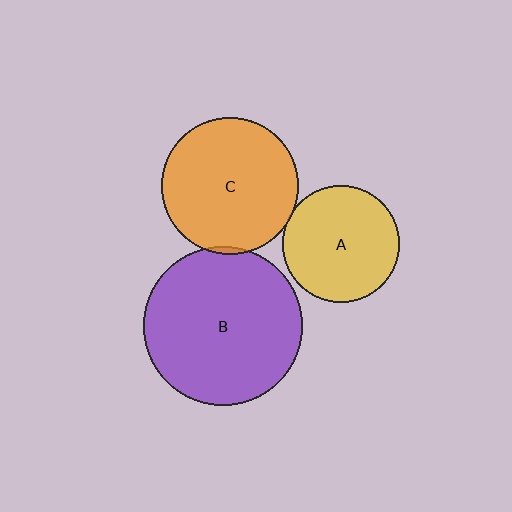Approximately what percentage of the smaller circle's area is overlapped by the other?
Approximately 5%.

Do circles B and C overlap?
Yes.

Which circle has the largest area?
Circle B (purple).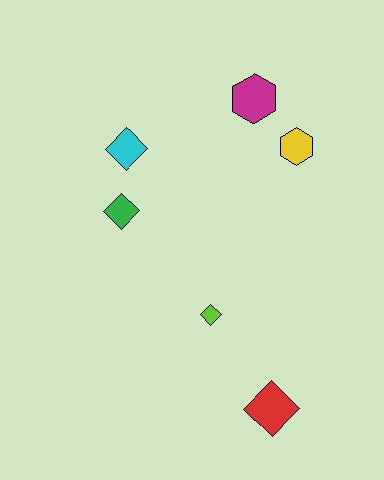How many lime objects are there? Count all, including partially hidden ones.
There is 1 lime object.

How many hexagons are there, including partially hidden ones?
There are 2 hexagons.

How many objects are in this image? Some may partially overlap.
There are 6 objects.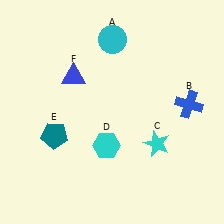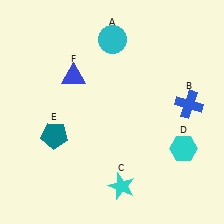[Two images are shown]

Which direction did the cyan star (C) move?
The cyan star (C) moved down.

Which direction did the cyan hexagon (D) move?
The cyan hexagon (D) moved right.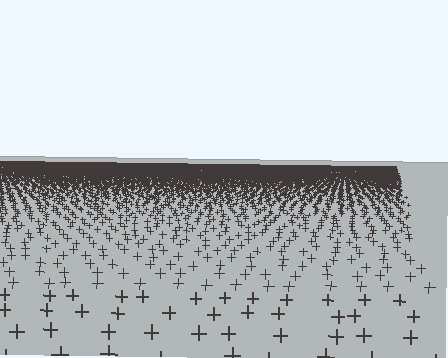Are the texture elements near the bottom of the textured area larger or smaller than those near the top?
Larger. Near the bottom, elements are closer to the viewer and appear at a bigger on-screen size.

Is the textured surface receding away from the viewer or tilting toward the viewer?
The surface is receding away from the viewer. Texture elements get smaller and denser toward the top.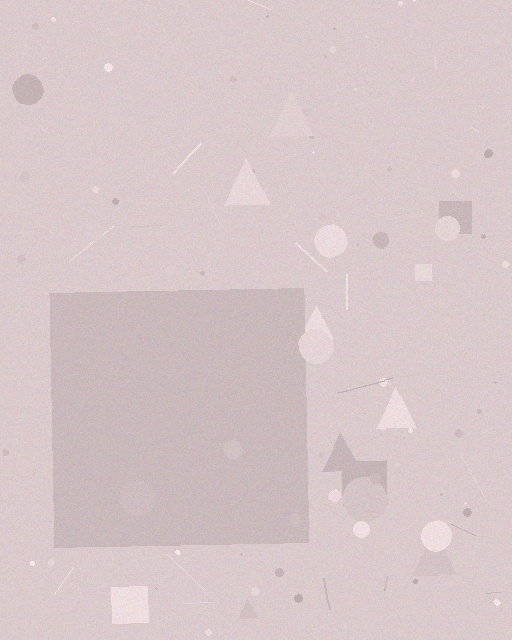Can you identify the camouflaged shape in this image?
The camouflaged shape is a square.